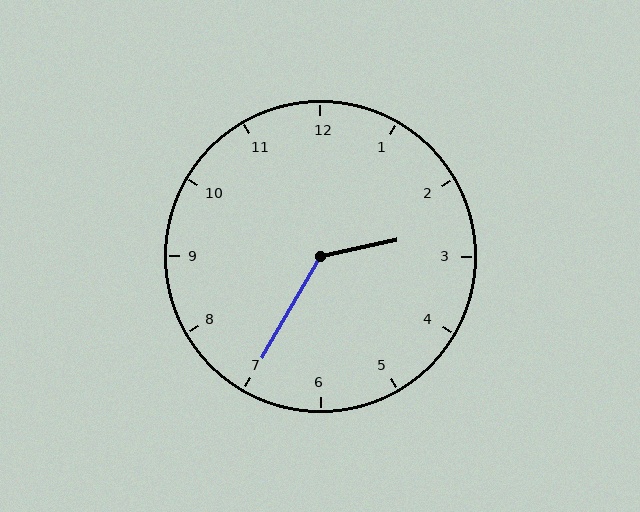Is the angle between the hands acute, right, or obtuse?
It is obtuse.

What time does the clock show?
2:35.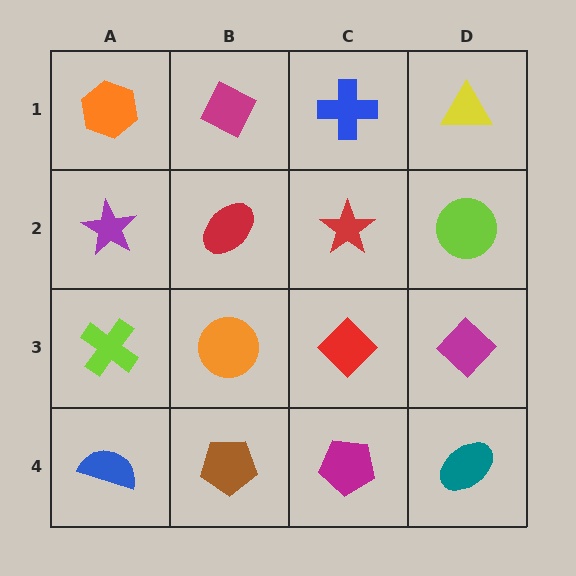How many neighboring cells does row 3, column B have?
4.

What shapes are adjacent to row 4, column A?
A lime cross (row 3, column A), a brown pentagon (row 4, column B).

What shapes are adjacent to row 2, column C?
A blue cross (row 1, column C), a red diamond (row 3, column C), a red ellipse (row 2, column B), a lime circle (row 2, column D).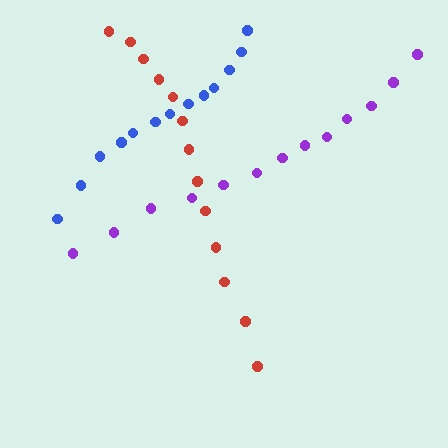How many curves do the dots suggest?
There are 3 distinct paths.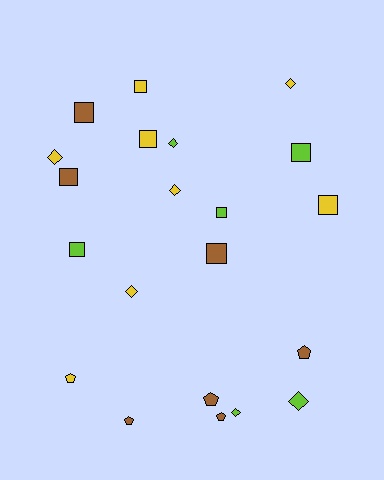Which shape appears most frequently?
Square, with 9 objects.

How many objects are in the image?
There are 21 objects.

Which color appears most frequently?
Yellow, with 8 objects.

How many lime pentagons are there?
There are no lime pentagons.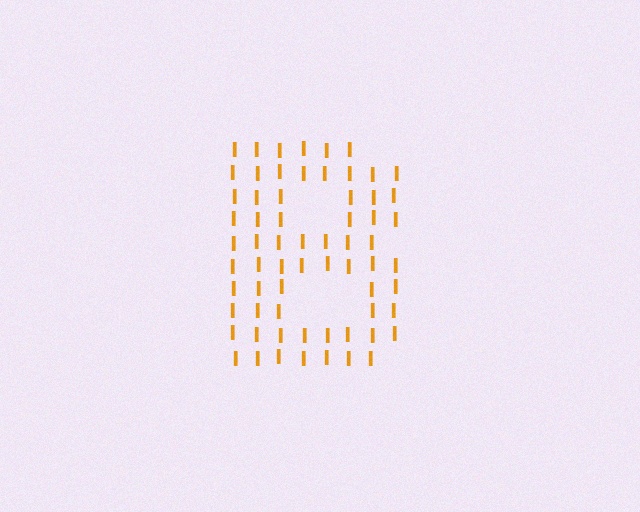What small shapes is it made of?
It is made of small letter I's.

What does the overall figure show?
The overall figure shows the letter B.